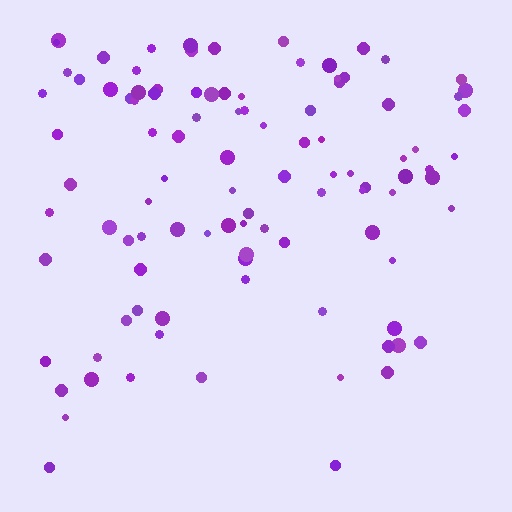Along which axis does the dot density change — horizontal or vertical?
Vertical.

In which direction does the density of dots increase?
From bottom to top, with the top side densest.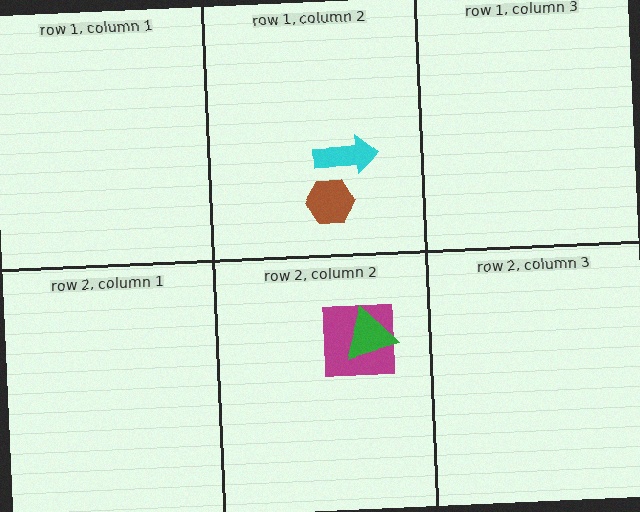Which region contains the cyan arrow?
The row 1, column 2 region.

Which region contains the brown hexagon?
The row 1, column 2 region.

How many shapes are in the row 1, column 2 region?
2.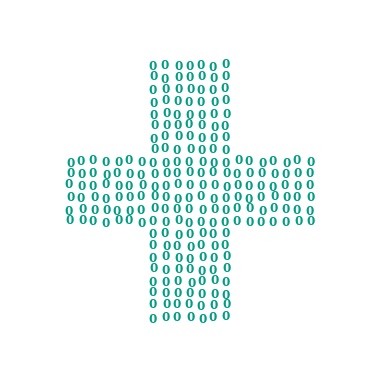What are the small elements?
The small elements are digit 0's.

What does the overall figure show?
The overall figure shows a cross.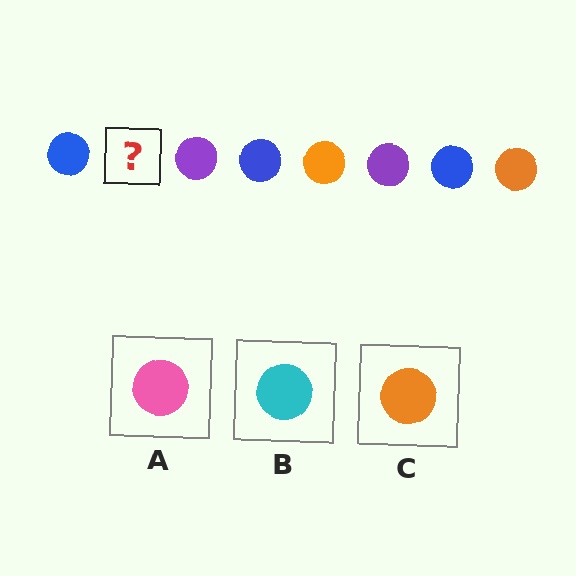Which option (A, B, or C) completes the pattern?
C.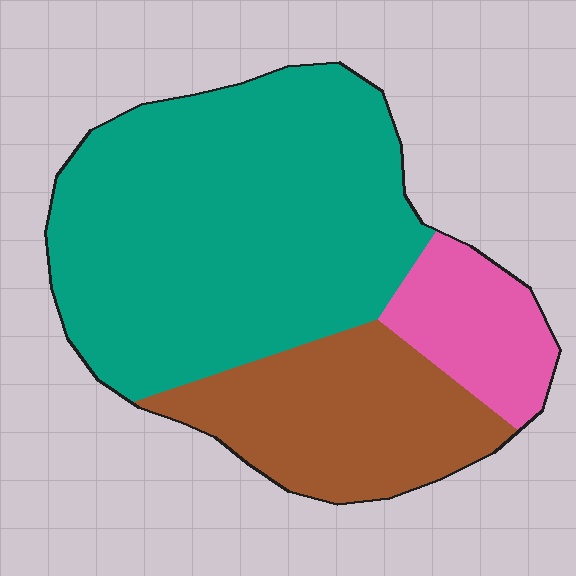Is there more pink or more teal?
Teal.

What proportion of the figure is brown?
Brown takes up about one quarter (1/4) of the figure.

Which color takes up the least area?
Pink, at roughly 15%.